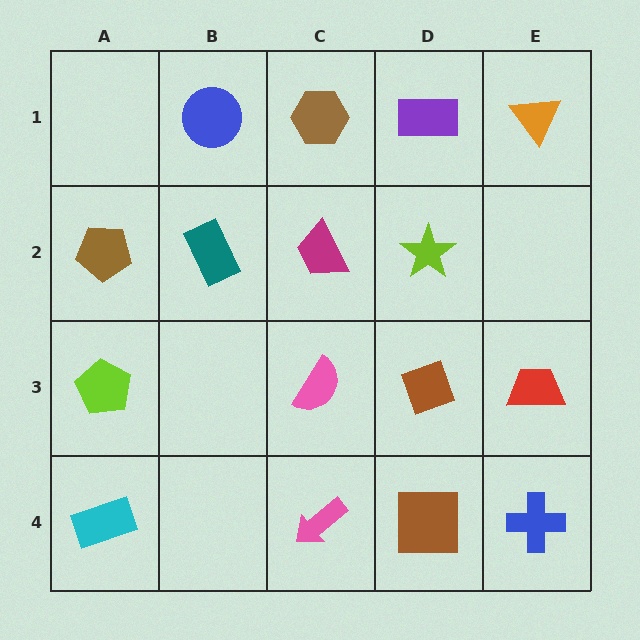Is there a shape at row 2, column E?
No, that cell is empty.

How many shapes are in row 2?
4 shapes.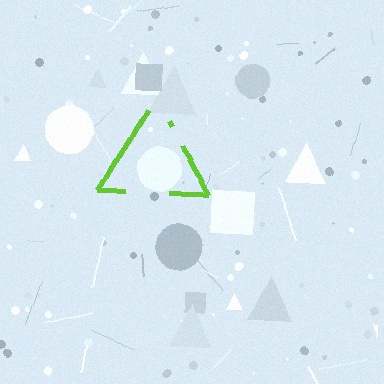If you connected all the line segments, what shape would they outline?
They would outline a triangle.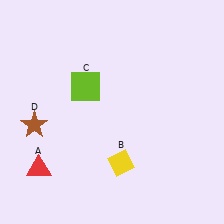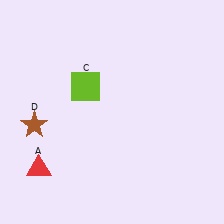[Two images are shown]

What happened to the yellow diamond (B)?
The yellow diamond (B) was removed in Image 2. It was in the bottom-right area of Image 1.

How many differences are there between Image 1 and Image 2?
There is 1 difference between the two images.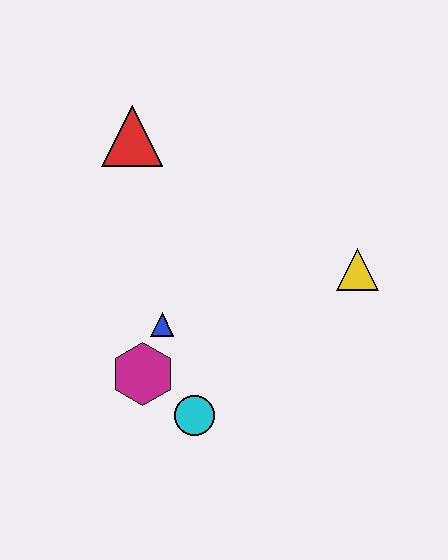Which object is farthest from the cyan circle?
The red triangle is farthest from the cyan circle.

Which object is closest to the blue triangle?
The magenta hexagon is closest to the blue triangle.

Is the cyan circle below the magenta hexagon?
Yes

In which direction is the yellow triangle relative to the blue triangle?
The yellow triangle is to the right of the blue triangle.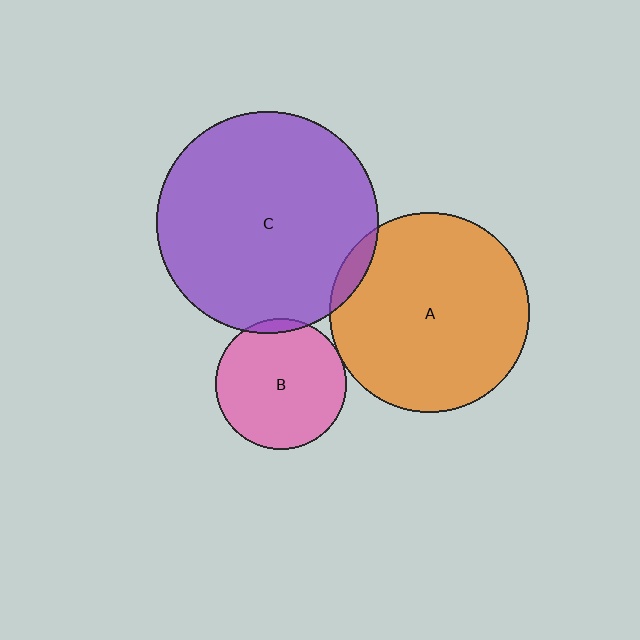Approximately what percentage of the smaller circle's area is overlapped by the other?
Approximately 5%.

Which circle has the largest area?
Circle C (purple).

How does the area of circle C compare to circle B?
Approximately 2.9 times.